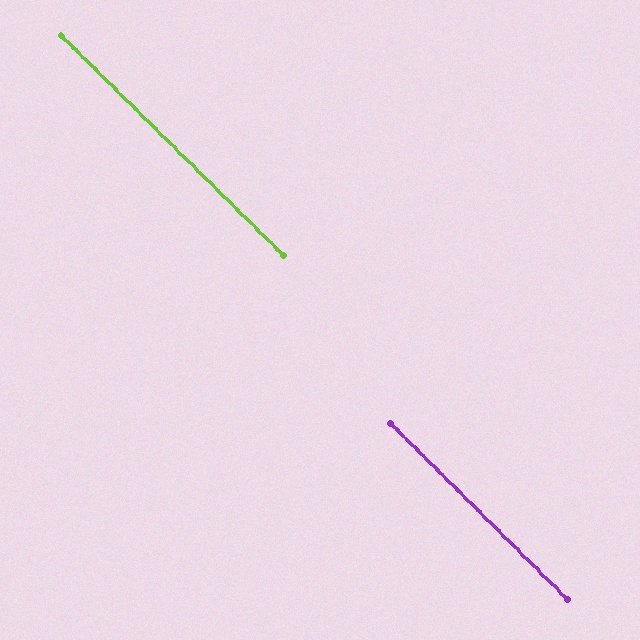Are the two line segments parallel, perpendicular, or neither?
Parallel — their directions differ by only 0.4°.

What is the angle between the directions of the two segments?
Approximately 0 degrees.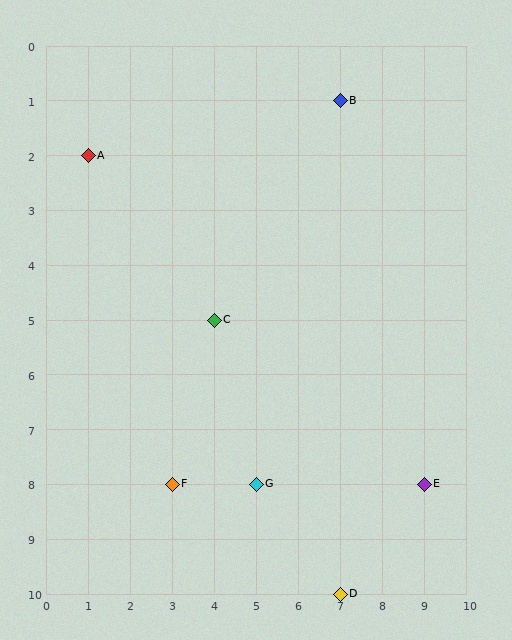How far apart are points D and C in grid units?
Points D and C are 3 columns and 5 rows apart (about 5.8 grid units diagonally).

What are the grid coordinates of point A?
Point A is at grid coordinates (1, 2).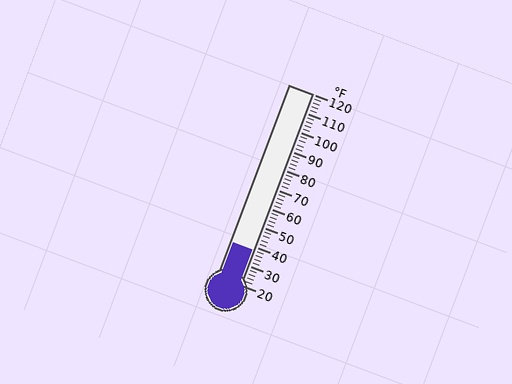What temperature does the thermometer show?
The thermometer shows approximately 38°F.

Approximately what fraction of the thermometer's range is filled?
The thermometer is filled to approximately 20% of its range.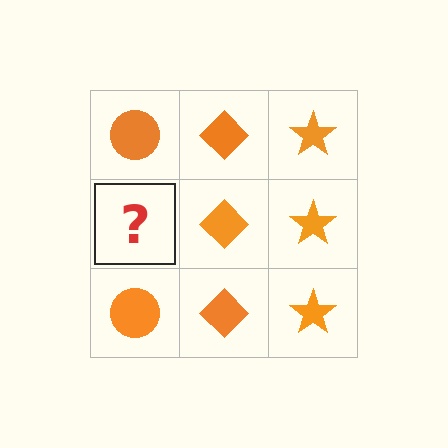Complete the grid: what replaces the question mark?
The question mark should be replaced with an orange circle.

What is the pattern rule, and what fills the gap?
The rule is that each column has a consistent shape. The gap should be filled with an orange circle.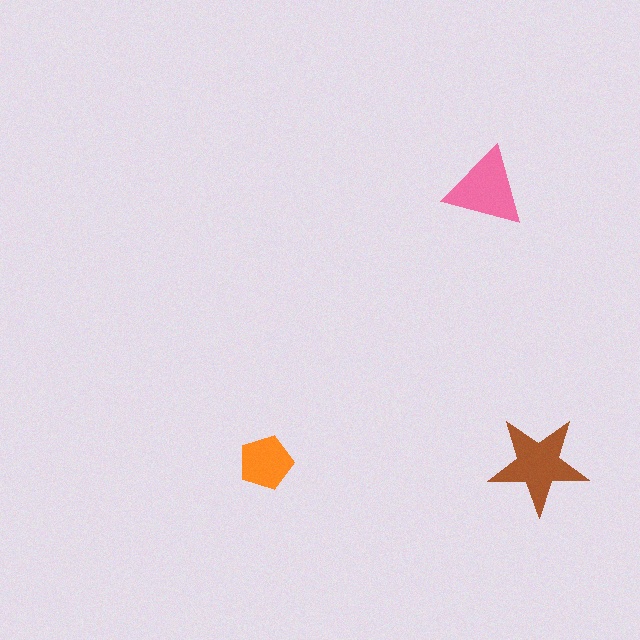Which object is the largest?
The brown star.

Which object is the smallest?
The orange pentagon.